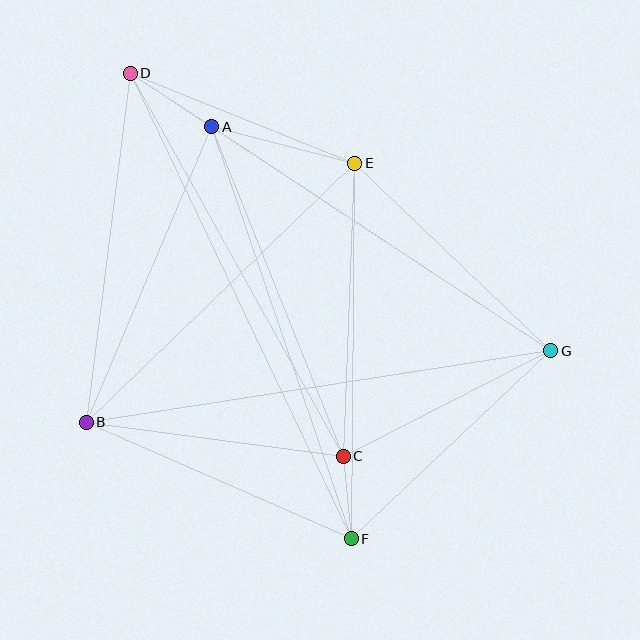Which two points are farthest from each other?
Points D and F are farthest from each other.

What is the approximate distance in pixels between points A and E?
The distance between A and E is approximately 148 pixels.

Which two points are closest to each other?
Points C and F are closest to each other.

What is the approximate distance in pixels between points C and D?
The distance between C and D is approximately 438 pixels.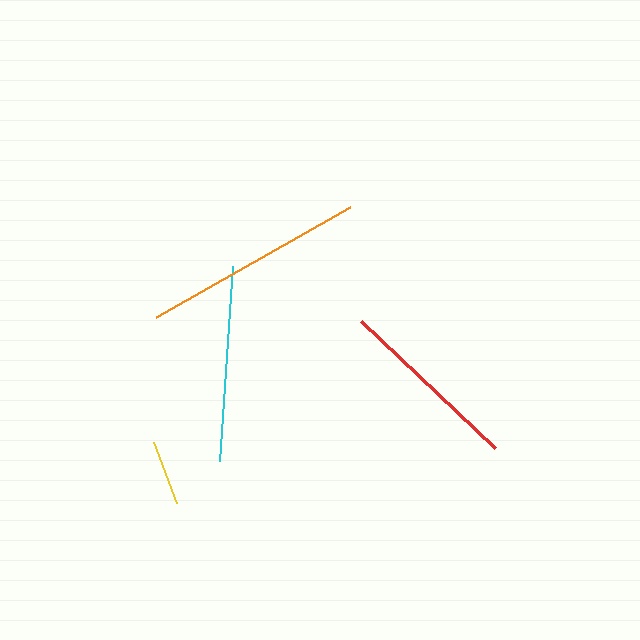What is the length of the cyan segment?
The cyan segment is approximately 196 pixels long.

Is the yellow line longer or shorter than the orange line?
The orange line is longer than the yellow line.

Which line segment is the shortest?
The yellow line is the shortest at approximately 65 pixels.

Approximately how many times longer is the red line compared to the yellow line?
The red line is approximately 2.8 times the length of the yellow line.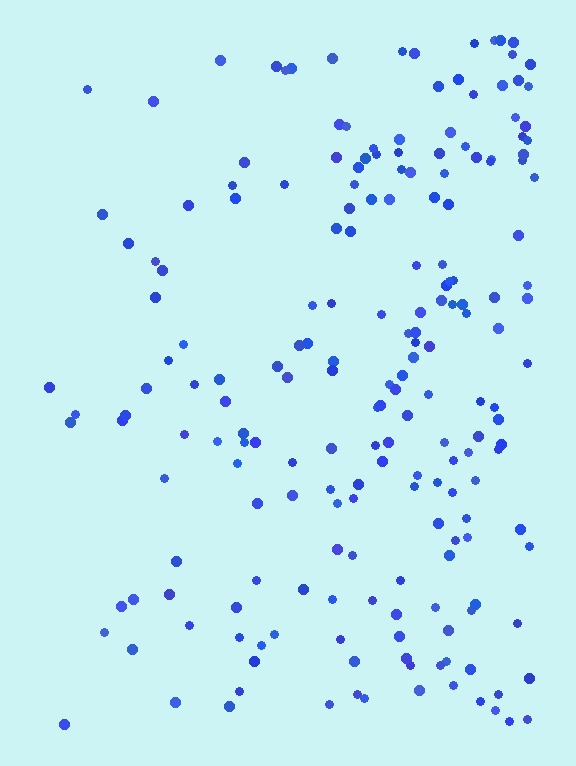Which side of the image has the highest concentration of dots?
The right.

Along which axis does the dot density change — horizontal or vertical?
Horizontal.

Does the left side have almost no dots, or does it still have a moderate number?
Still a moderate number, just noticeably fewer than the right.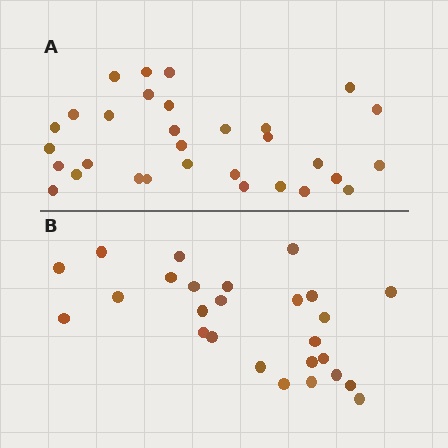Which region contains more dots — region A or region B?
Region A (the top region) has more dots.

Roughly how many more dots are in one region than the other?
Region A has about 5 more dots than region B.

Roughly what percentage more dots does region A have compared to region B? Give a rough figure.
About 20% more.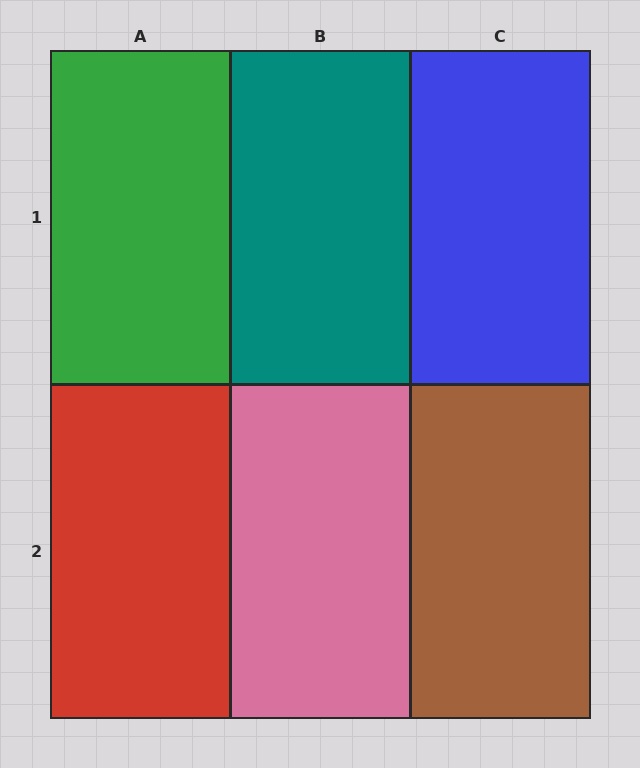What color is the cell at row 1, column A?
Green.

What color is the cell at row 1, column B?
Teal.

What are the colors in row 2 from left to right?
Red, pink, brown.